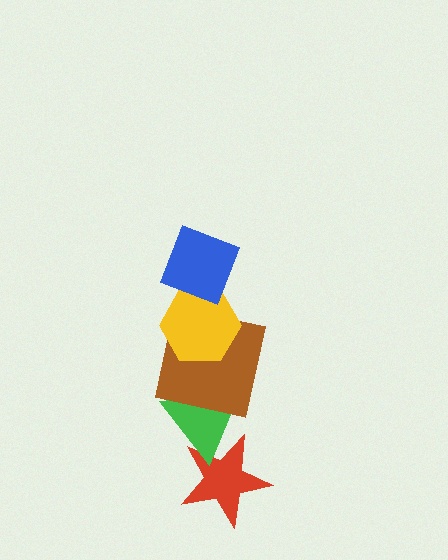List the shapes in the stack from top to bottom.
From top to bottom: the blue diamond, the yellow hexagon, the brown square, the green triangle, the red star.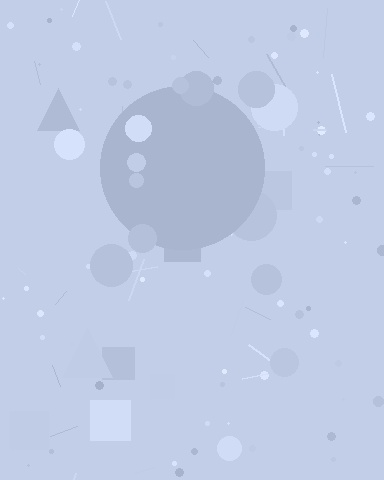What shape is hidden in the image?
A circle is hidden in the image.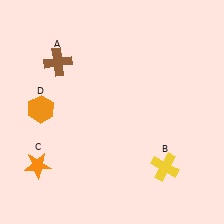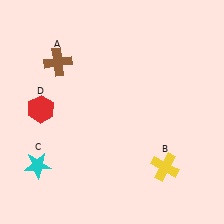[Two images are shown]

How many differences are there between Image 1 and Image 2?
There are 2 differences between the two images.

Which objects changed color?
C changed from orange to cyan. D changed from orange to red.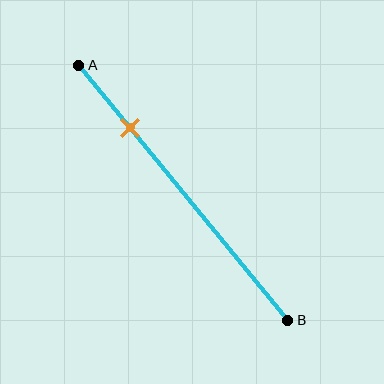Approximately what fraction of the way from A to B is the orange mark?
The orange mark is approximately 25% of the way from A to B.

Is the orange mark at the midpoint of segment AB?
No, the mark is at about 25% from A, not at the 50% midpoint.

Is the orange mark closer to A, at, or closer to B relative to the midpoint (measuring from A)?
The orange mark is closer to point A than the midpoint of segment AB.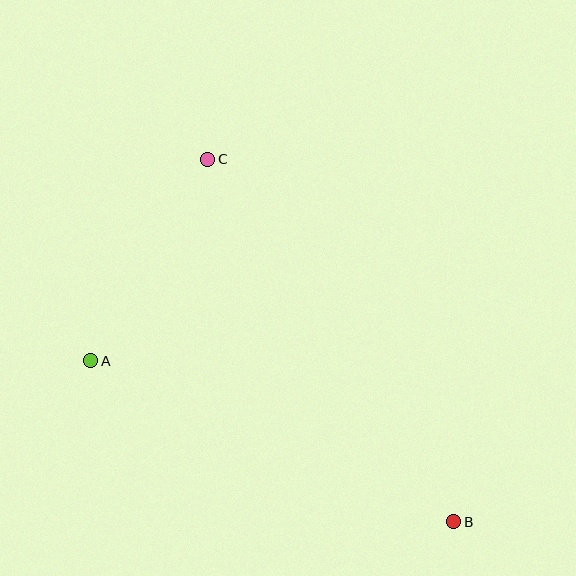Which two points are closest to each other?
Points A and C are closest to each other.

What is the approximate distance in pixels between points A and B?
The distance between A and B is approximately 397 pixels.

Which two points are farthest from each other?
Points B and C are farthest from each other.